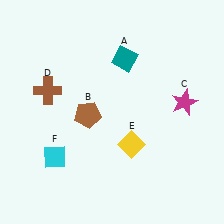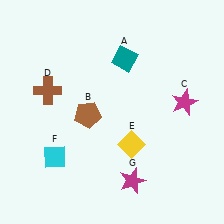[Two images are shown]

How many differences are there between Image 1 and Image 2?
There is 1 difference between the two images.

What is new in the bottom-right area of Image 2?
A magenta star (G) was added in the bottom-right area of Image 2.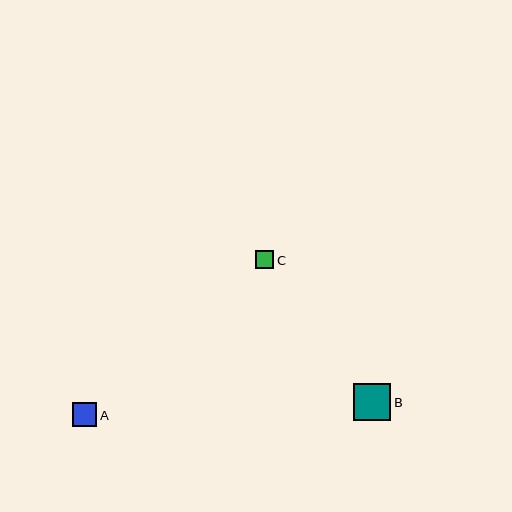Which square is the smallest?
Square C is the smallest with a size of approximately 18 pixels.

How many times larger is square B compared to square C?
Square B is approximately 2.1 times the size of square C.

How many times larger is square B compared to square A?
Square B is approximately 1.5 times the size of square A.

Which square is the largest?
Square B is the largest with a size of approximately 37 pixels.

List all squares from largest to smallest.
From largest to smallest: B, A, C.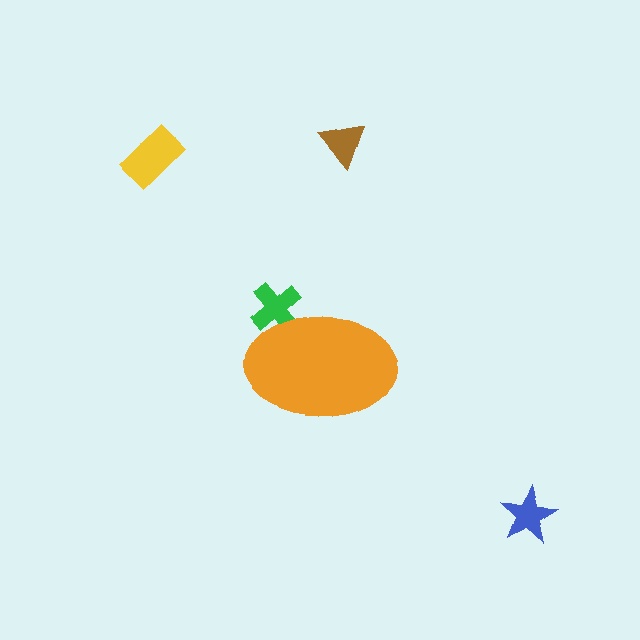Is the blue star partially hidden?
No, the blue star is fully visible.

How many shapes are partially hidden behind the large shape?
1 shape is partially hidden.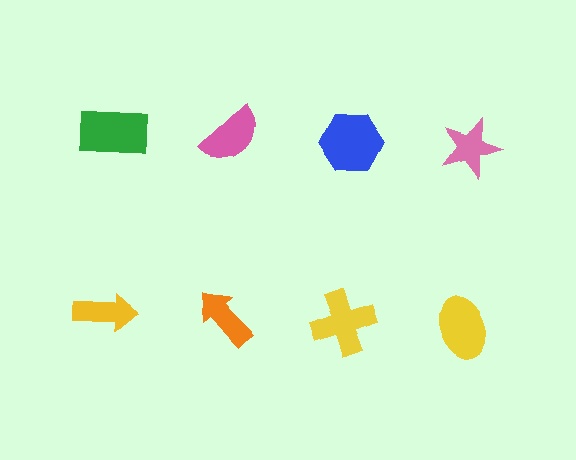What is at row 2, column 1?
A yellow arrow.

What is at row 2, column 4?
A yellow ellipse.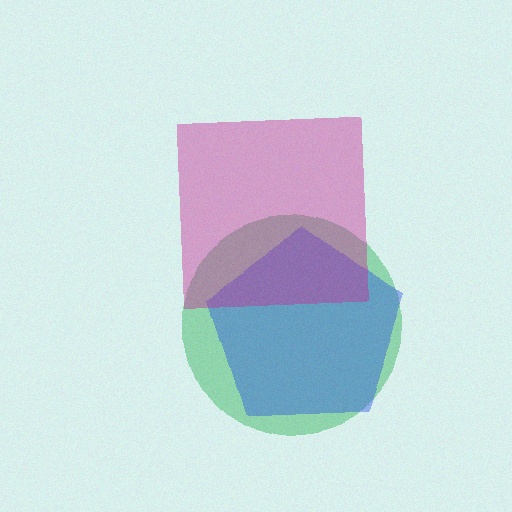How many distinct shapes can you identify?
There are 3 distinct shapes: a green circle, a blue pentagon, a magenta square.